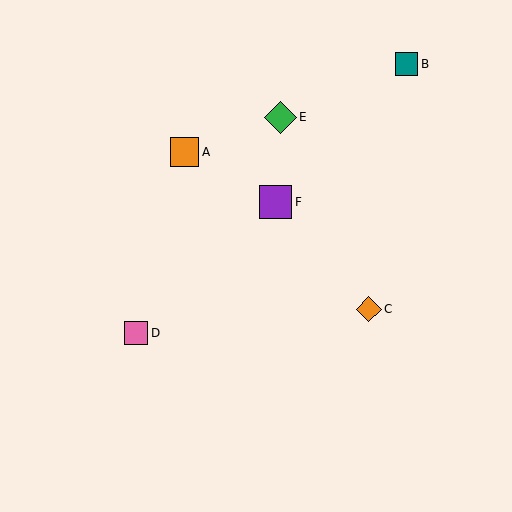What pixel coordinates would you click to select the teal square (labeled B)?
Click at (407, 64) to select the teal square B.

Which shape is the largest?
The purple square (labeled F) is the largest.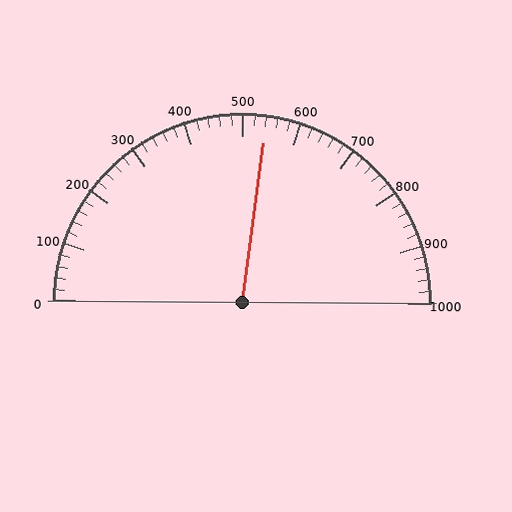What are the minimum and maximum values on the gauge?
The gauge ranges from 0 to 1000.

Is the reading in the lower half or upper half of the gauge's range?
The reading is in the upper half of the range (0 to 1000).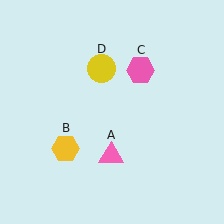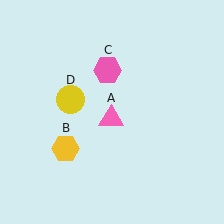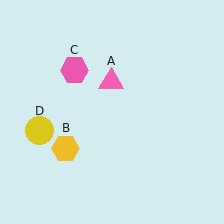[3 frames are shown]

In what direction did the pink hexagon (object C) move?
The pink hexagon (object C) moved left.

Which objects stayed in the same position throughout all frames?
Yellow hexagon (object B) remained stationary.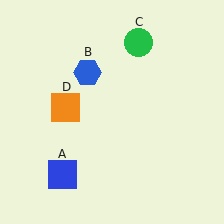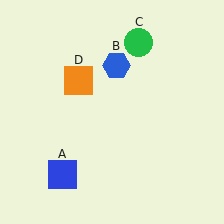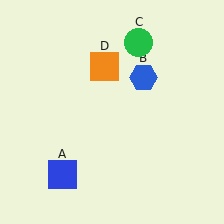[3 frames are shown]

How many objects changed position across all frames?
2 objects changed position: blue hexagon (object B), orange square (object D).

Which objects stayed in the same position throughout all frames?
Blue square (object A) and green circle (object C) remained stationary.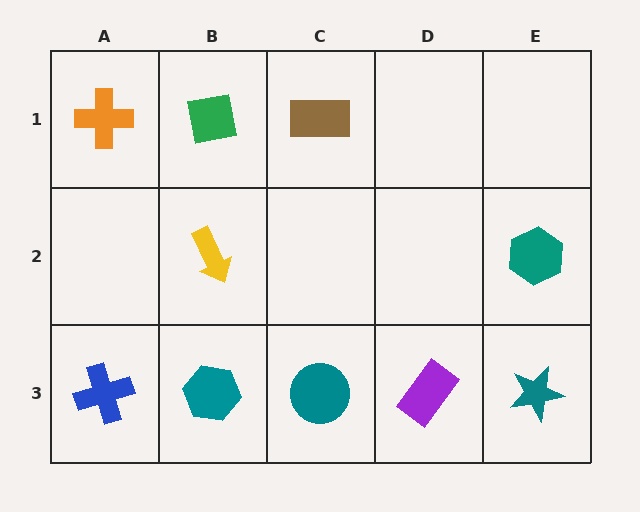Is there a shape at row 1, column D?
No, that cell is empty.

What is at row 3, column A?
A blue cross.